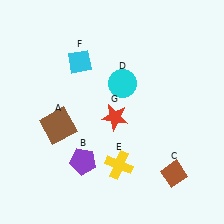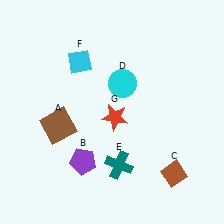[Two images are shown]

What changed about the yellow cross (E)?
In Image 1, E is yellow. In Image 2, it changed to teal.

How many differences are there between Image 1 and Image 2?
There is 1 difference between the two images.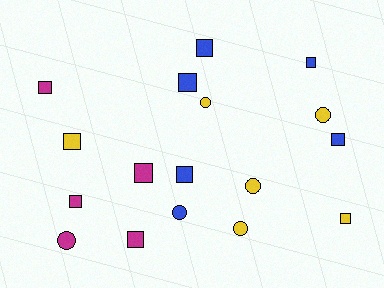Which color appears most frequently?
Blue, with 6 objects.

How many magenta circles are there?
There is 1 magenta circle.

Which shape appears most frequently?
Square, with 11 objects.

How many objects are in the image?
There are 17 objects.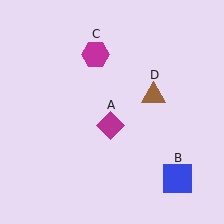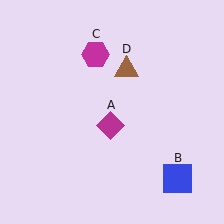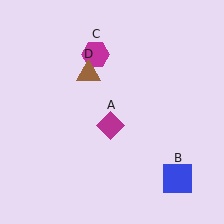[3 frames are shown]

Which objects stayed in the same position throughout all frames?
Magenta diamond (object A) and blue square (object B) and magenta hexagon (object C) remained stationary.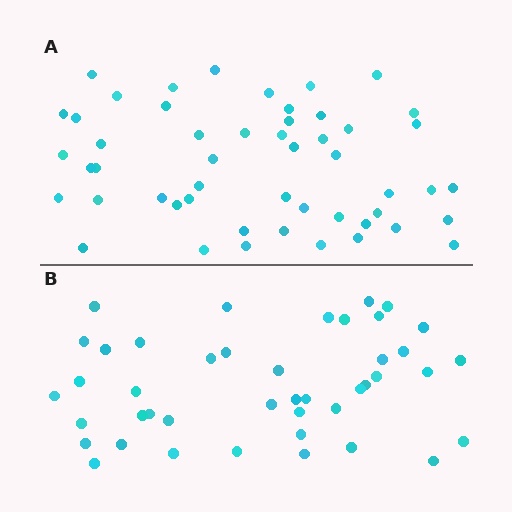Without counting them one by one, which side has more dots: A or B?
Region A (the top region) has more dots.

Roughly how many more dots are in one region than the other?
Region A has roughly 8 or so more dots than region B.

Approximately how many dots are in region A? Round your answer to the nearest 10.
About 50 dots. (The exact count is 51, which rounds to 50.)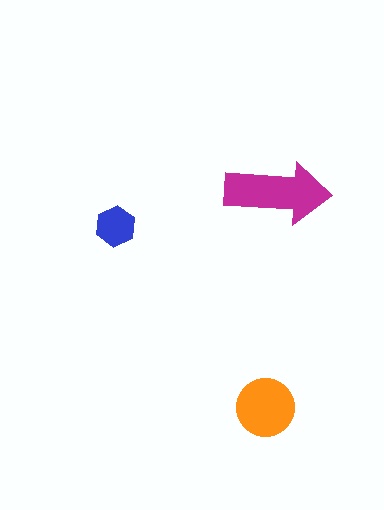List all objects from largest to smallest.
The magenta arrow, the orange circle, the blue hexagon.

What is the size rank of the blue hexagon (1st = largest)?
3rd.